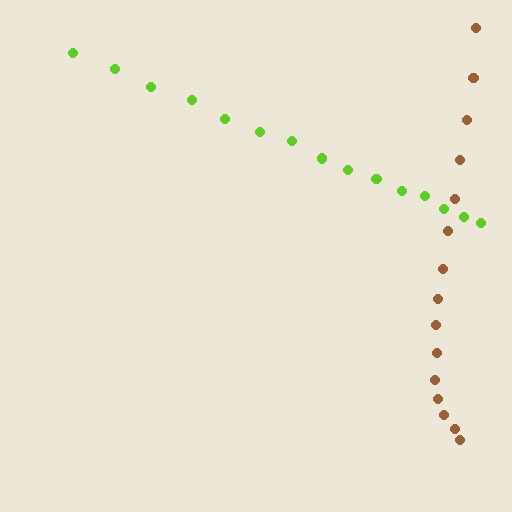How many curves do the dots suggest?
There are 2 distinct paths.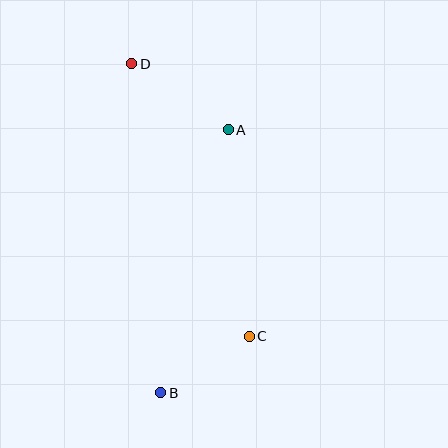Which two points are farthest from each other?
Points B and D are farthest from each other.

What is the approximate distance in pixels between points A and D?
The distance between A and D is approximately 117 pixels.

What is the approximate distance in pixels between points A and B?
The distance between A and B is approximately 272 pixels.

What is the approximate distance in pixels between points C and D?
The distance between C and D is approximately 297 pixels.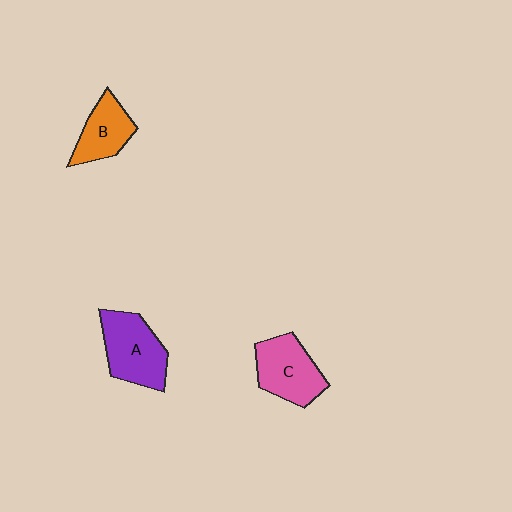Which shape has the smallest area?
Shape B (orange).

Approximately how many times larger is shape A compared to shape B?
Approximately 1.4 times.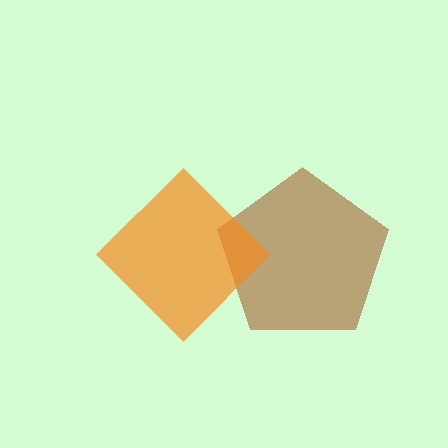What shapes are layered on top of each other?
The layered shapes are: a brown pentagon, an orange diamond.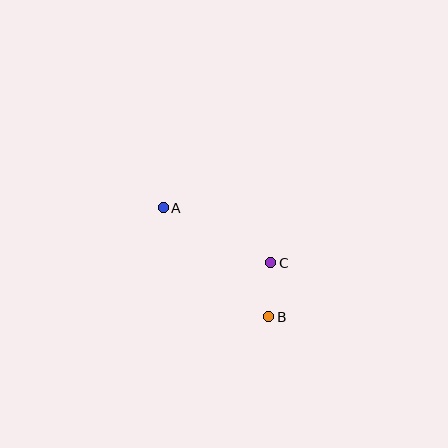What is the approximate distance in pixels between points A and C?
The distance between A and C is approximately 121 pixels.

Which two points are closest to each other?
Points B and C are closest to each other.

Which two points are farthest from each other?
Points A and B are farthest from each other.